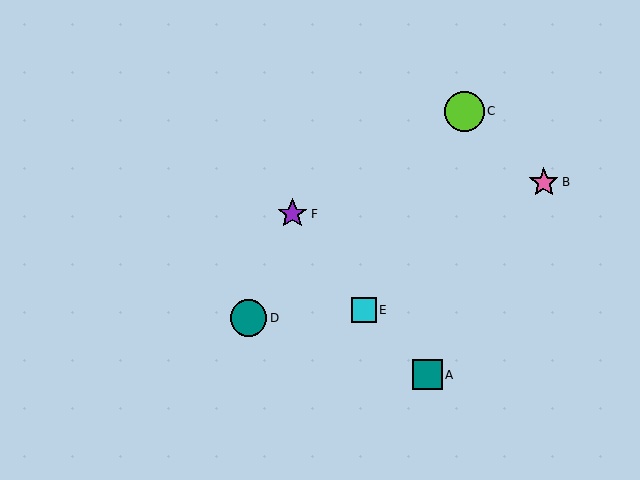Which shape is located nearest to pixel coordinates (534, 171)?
The pink star (labeled B) at (544, 182) is nearest to that location.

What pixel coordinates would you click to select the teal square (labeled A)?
Click at (427, 375) to select the teal square A.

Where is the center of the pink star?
The center of the pink star is at (544, 182).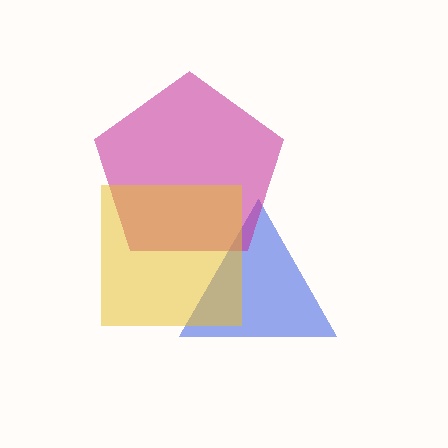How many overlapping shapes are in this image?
There are 3 overlapping shapes in the image.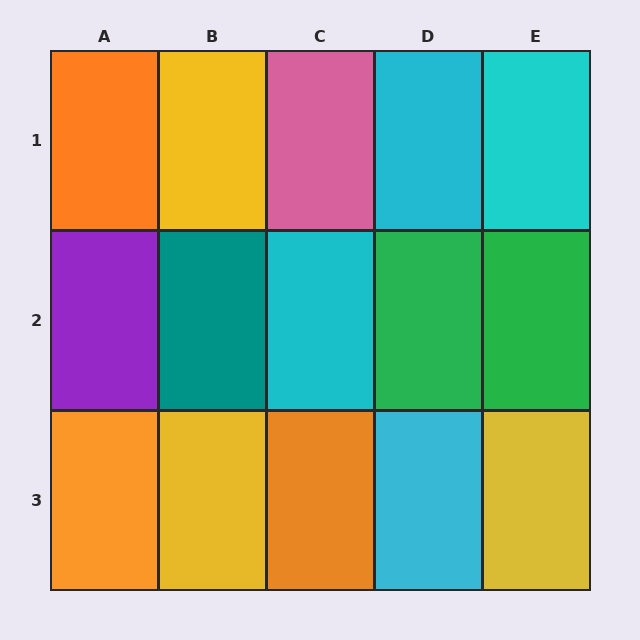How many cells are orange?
3 cells are orange.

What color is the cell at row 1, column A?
Orange.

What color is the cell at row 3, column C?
Orange.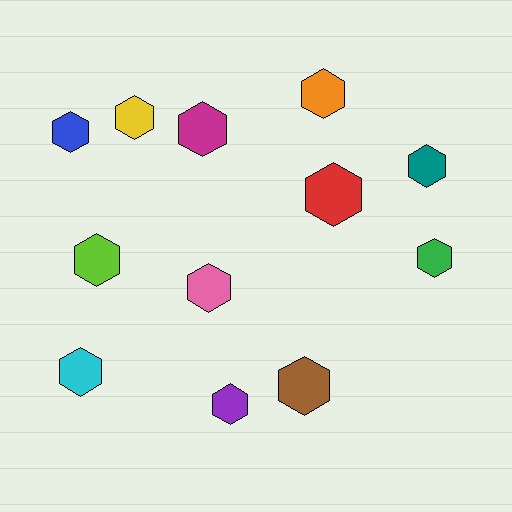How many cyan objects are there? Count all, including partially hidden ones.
There is 1 cyan object.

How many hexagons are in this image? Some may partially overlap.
There are 12 hexagons.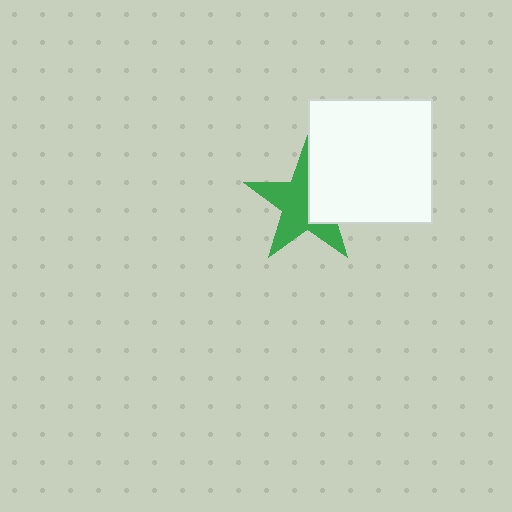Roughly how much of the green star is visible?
About half of it is visible (roughly 61%).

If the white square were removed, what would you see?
You would see the complete green star.